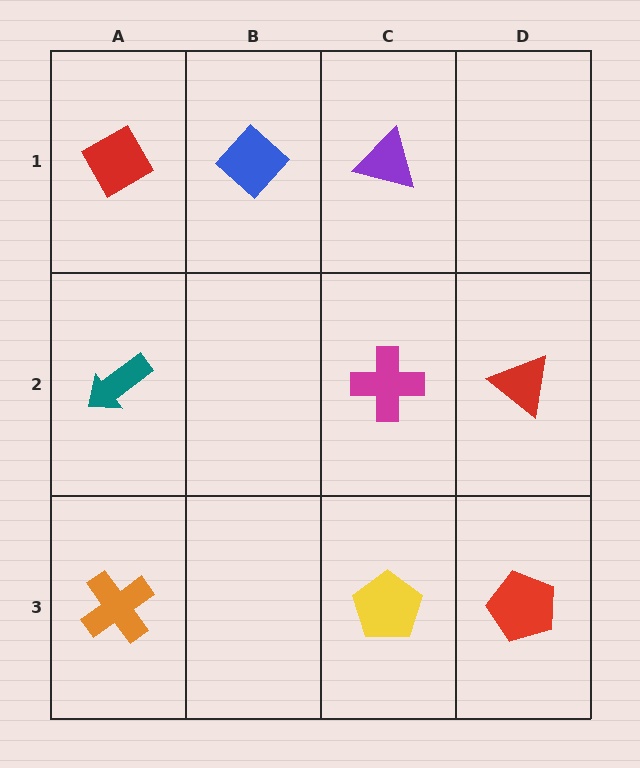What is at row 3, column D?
A red pentagon.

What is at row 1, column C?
A purple triangle.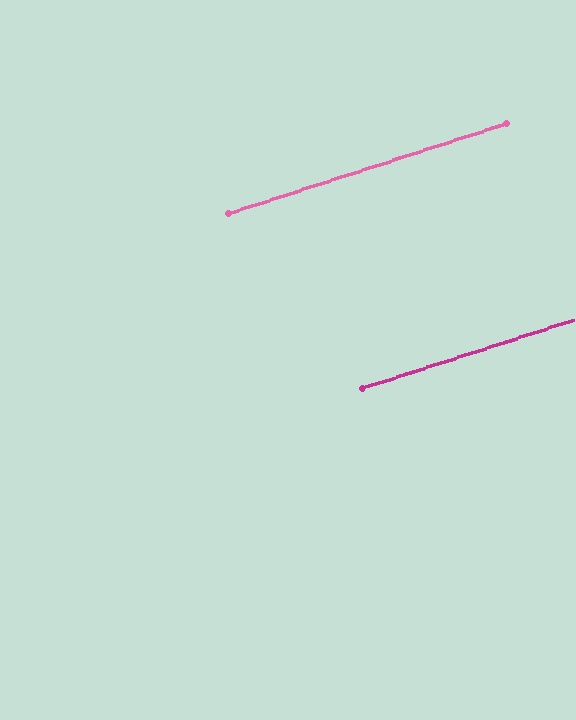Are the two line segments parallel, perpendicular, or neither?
Parallel — their directions differ by only 0.1°.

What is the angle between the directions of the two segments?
Approximately 0 degrees.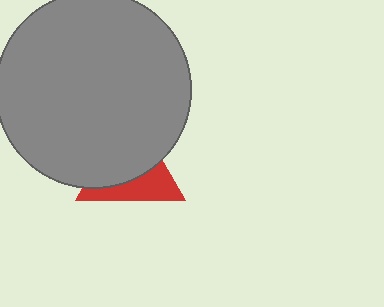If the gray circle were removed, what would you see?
You would see the complete red triangle.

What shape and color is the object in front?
The object in front is a gray circle.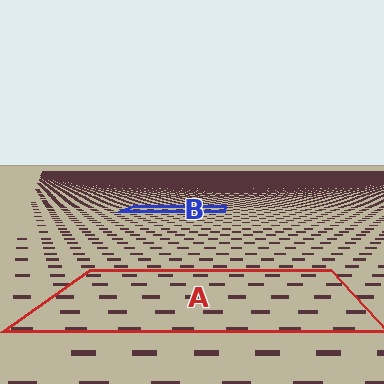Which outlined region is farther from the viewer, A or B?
Region B is farther from the viewer — the texture elements inside it appear smaller and more densely packed.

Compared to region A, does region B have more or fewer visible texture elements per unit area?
Region B has more texture elements per unit area — they are packed more densely because it is farther away.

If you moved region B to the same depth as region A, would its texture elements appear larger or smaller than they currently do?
They would appear larger. At a closer depth, the same texture elements are projected at a bigger on-screen size.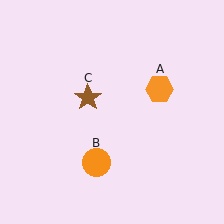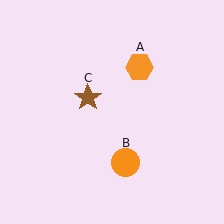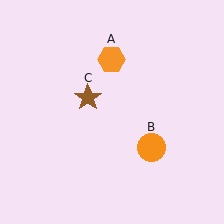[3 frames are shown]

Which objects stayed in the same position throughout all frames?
Brown star (object C) remained stationary.